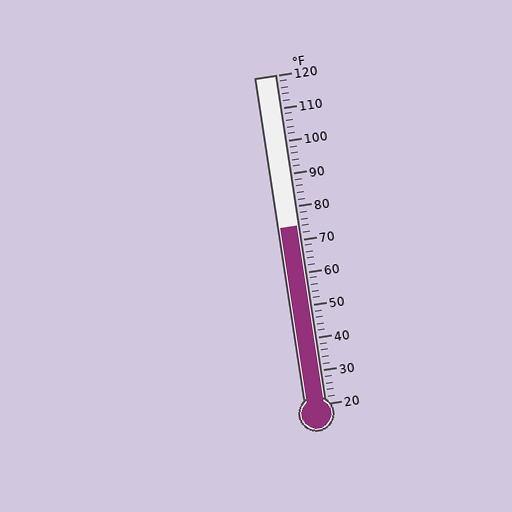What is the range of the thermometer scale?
The thermometer scale ranges from 20°F to 120°F.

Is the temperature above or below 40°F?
The temperature is above 40°F.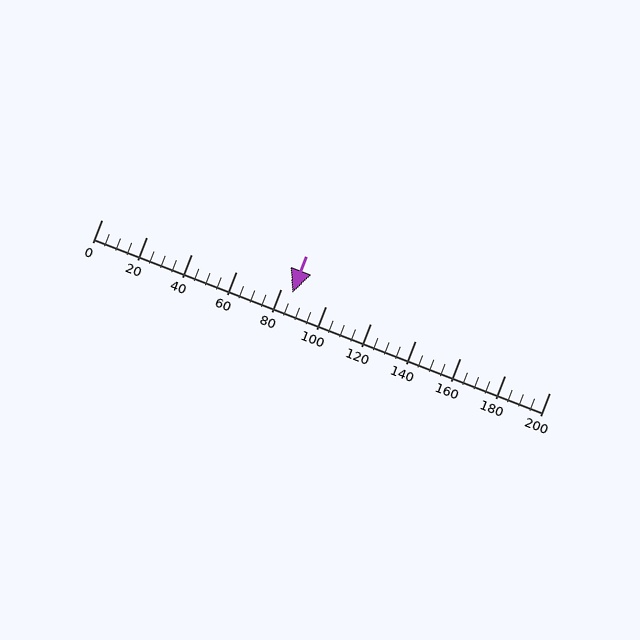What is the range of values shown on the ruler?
The ruler shows values from 0 to 200.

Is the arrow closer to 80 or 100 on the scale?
The arrow is closer to 80.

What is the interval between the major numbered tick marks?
The major tick marks are spaced 20 units apart.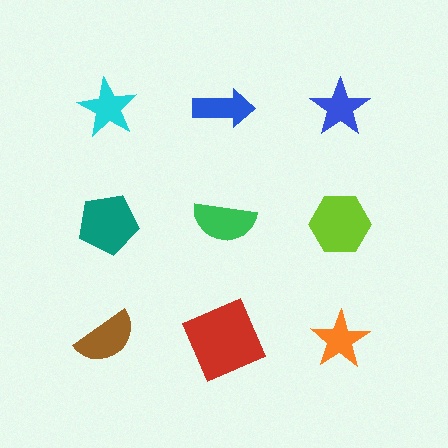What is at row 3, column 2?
A red square.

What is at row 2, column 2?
A green semicircle.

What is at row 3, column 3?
An orange star.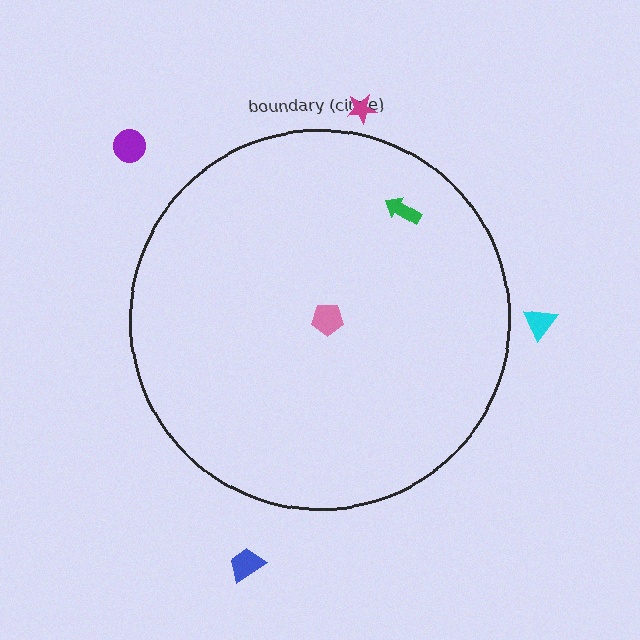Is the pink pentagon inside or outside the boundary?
Inside.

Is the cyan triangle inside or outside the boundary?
Outside.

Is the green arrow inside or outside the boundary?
Inside.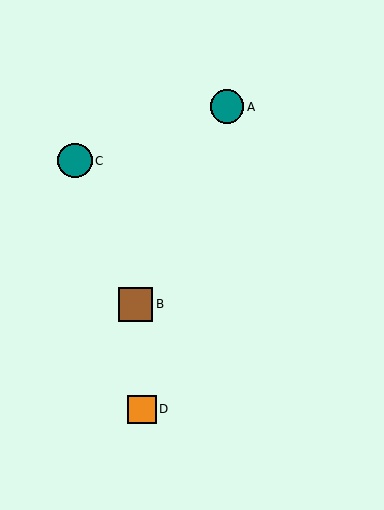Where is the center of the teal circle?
The center of the teal circle is at (75, 161).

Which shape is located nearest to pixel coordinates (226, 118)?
The teal circle (labeled A) at (227, 107) is nearest to that location.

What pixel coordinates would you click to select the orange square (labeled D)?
Click at (142, 409) to select the orange square D.